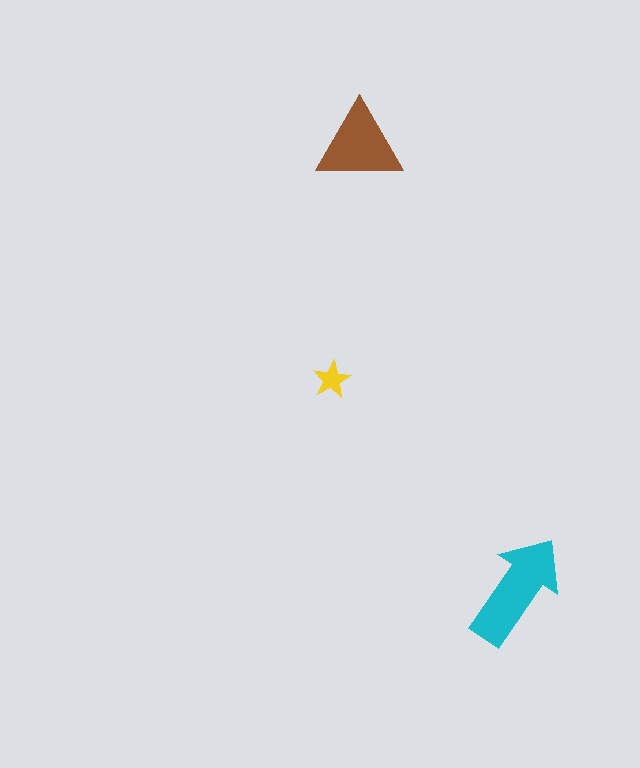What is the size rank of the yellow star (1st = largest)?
3rd.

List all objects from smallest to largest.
The yellow star, the brown triangle, the cyan arrow.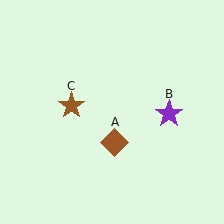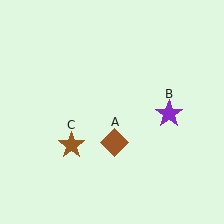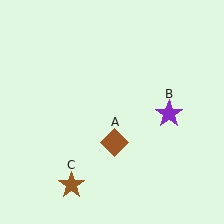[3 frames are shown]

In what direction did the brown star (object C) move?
The brown star (object C) moved down.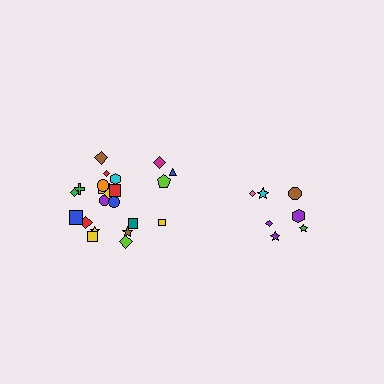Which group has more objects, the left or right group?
The left group.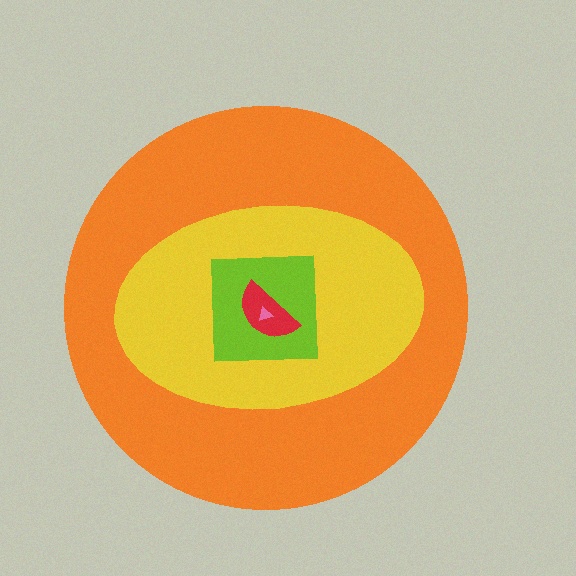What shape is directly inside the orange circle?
The yellow ellipse.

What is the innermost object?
The pink triangle.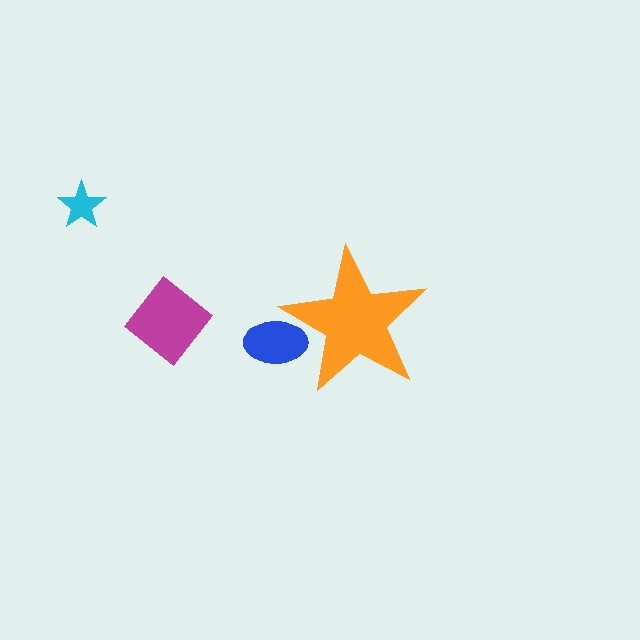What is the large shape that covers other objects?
An orange star.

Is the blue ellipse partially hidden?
Yes, the blue ellipse is partially hidden behind the orange star.